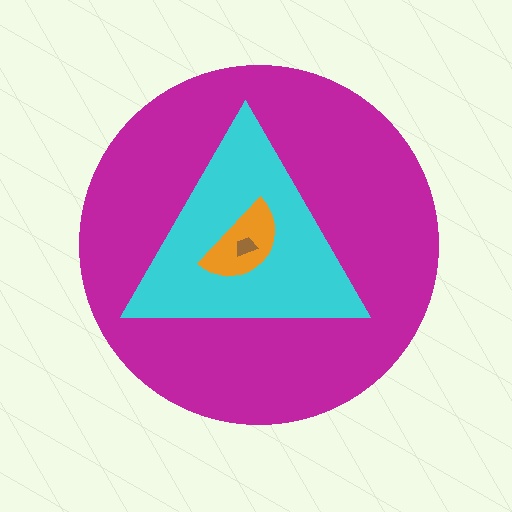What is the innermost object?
The brown trapezoid.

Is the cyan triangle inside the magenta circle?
Yes.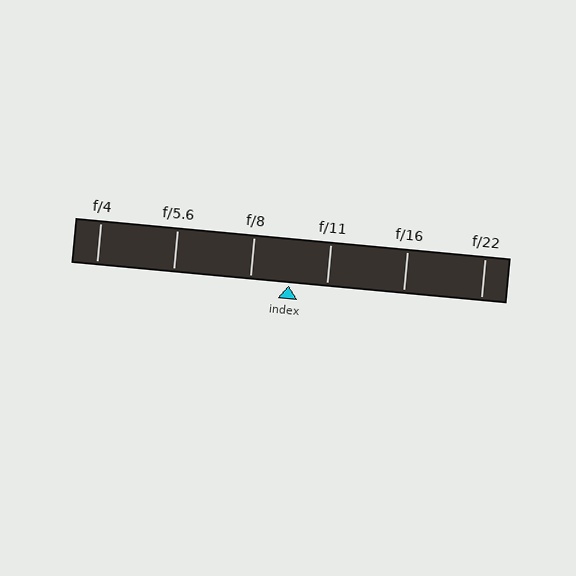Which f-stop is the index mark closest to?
The index mark is closest to f/11.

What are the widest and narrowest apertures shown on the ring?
The widest aperture shown is f/4 and the narrowest is f/22.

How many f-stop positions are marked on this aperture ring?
There are 6 f-stop positions marked.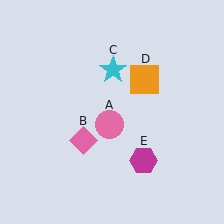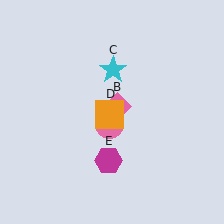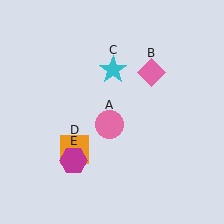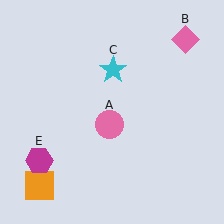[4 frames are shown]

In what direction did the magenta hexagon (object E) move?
The magenta hexagon (object E) moved left.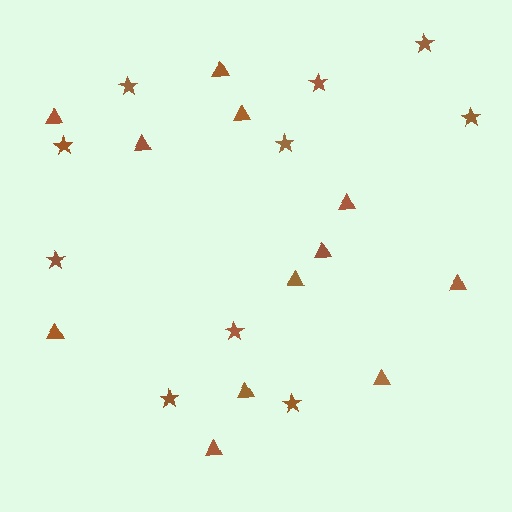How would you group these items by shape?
There are 2 groups: one group of triangles (12) and one group of stars (10).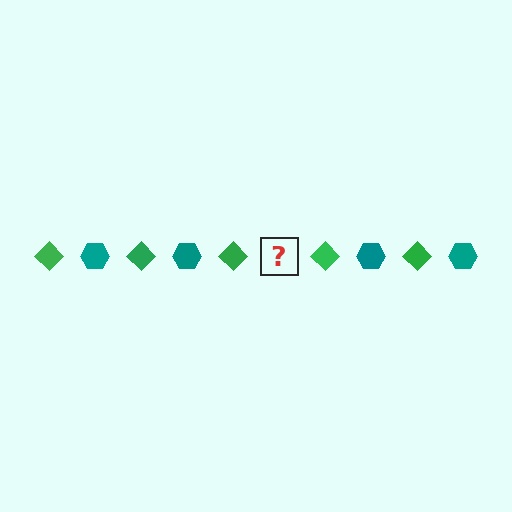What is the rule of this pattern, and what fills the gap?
The rule is that the pattern alternates between green diamond and teal hexagon. The gap should be filled with a teal hexagon.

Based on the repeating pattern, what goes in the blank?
The blank should be a teal hexagon.